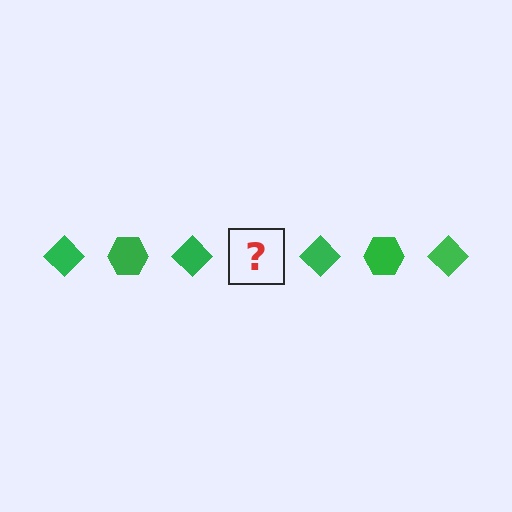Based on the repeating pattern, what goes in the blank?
The blank should be a green hexagon.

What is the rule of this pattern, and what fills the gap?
The rule is that the pattern cycles through diamond, hexagon shapes in green. The gap should be filled with a green hexagon.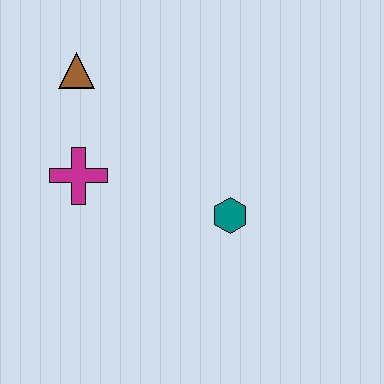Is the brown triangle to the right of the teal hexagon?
No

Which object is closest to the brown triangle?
The magenta cross is closest to the brown triangle.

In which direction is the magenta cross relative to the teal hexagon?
The magenta cross is to the left of the teal hexagon.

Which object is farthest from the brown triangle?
The teal hexagon is farthest from the brown triangle.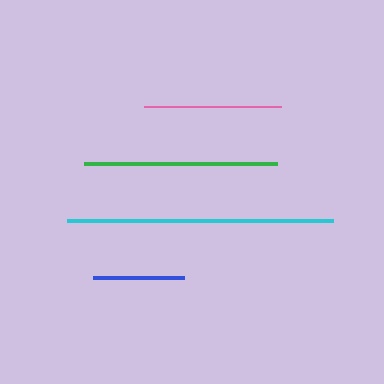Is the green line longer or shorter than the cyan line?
The cyan line is longer than the green line.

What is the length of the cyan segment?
The cyan segment is approximately 266 pixels long.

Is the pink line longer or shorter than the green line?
The green line is longer than the pink line.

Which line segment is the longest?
The cyan line is the longest at approximately 266 pixels.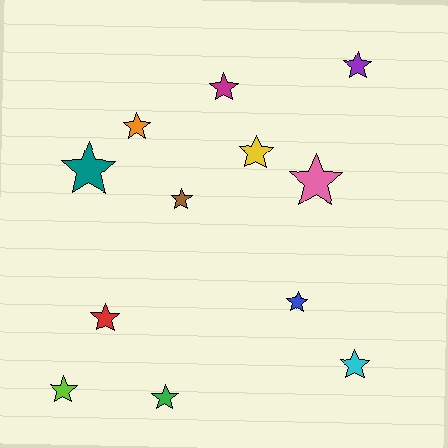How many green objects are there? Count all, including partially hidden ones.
There is 1 green object.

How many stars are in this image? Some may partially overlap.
There are 12 stars.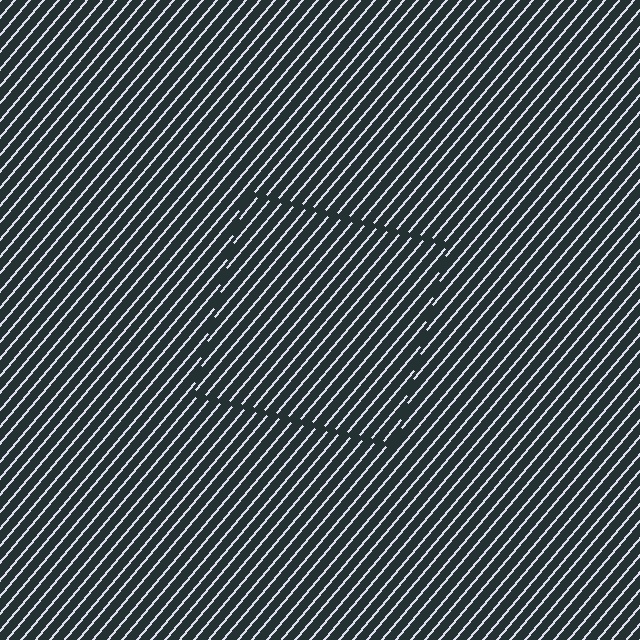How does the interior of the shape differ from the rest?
The interior of the shape contains the same grating, shifted by half a period — the contour is defined by the phase discontinuity where line-ends from the inner and outer gratings abut.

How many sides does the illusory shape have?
4 sides — the line-ends trace a square.